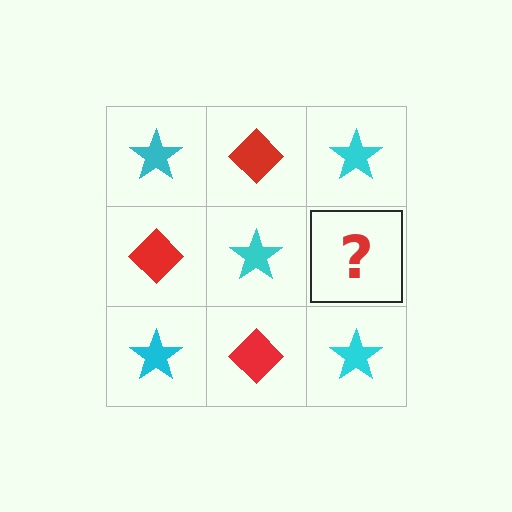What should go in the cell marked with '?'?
The missing cell should contain a red diamond.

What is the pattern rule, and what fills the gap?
The rule is that it alternates cyan star and red diamond in a checkerboard pattern. The gap should be filled with a red diamond.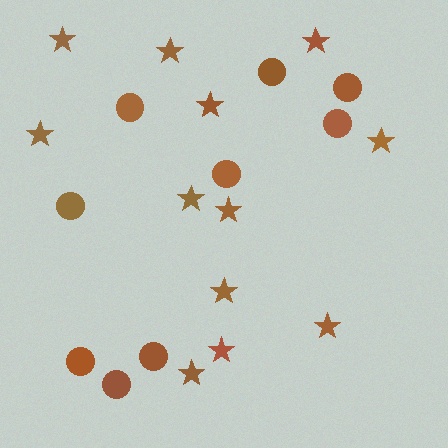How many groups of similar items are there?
There are 2 groups: one group of circles (9) and one group of stars (12).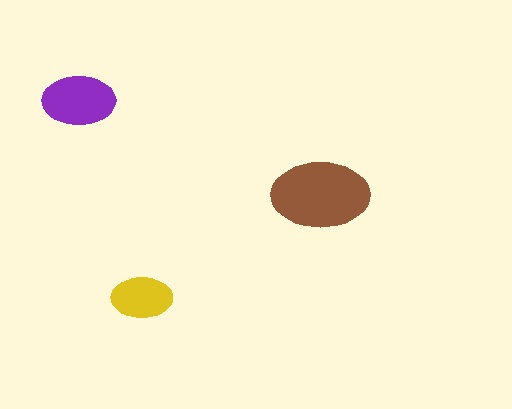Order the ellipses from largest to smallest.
the brown one, the purple one, the yellow one.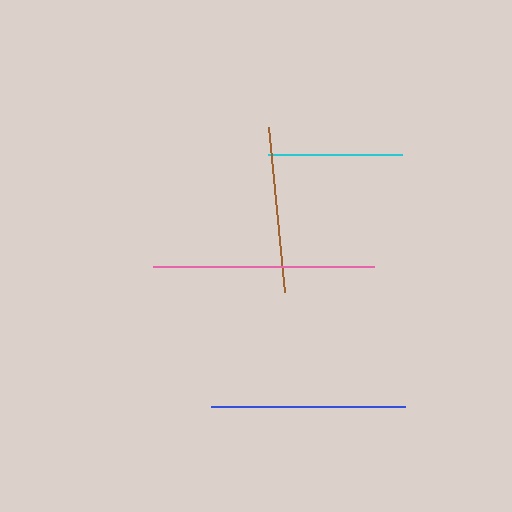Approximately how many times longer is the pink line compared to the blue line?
The pink line is approximately 1.1 times the length of the blue line.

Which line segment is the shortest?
The cyan line is the shortest at approximately 135 pixels.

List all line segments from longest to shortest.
From longest to shortest: pink, blue, brown, cyan.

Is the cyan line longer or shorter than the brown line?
The brown line is longer than the cyan line.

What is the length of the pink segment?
The pink segment is approximately 221 pixels long.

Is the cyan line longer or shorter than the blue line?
The blue line is longer than the cyan line.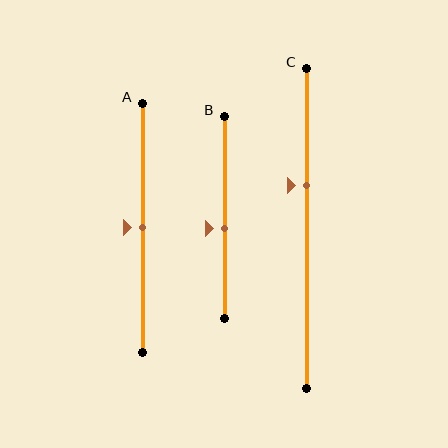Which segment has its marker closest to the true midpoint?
Segment A has its marker closest to the true midpoint.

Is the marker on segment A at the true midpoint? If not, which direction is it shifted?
Yes, the marker on segment A is at the true midpoint.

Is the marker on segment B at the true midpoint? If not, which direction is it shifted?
No, the marker on segment B is shifted downward by about 5% of the segment length.